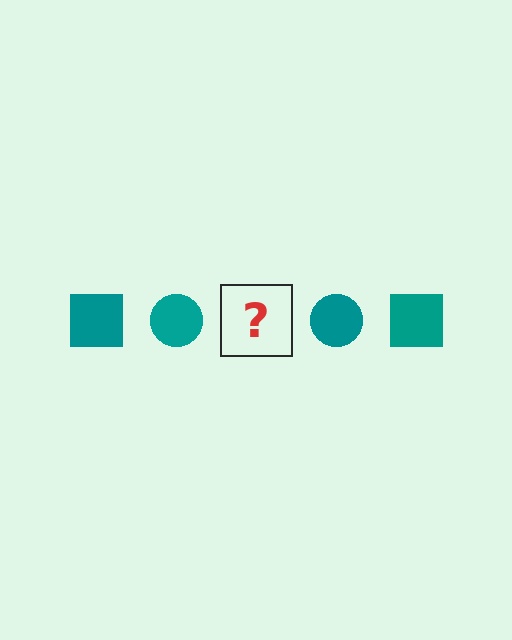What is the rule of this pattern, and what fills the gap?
The rule is that the pattern cycles through square, circle shapes in teal. The gap should be filled with a teal square.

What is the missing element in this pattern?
The missing element is a teal square.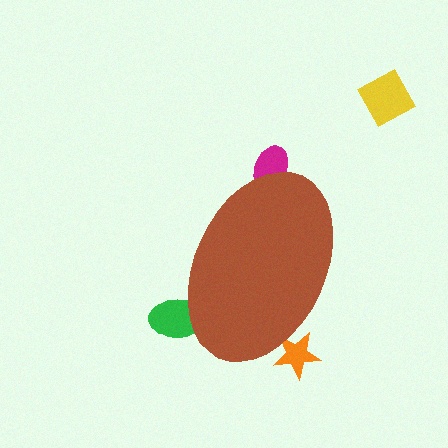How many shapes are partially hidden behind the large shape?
3 shapes are partially hidden.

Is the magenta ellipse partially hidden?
Yes, the magenta ellipse is partially hidden behind the brown ellipse.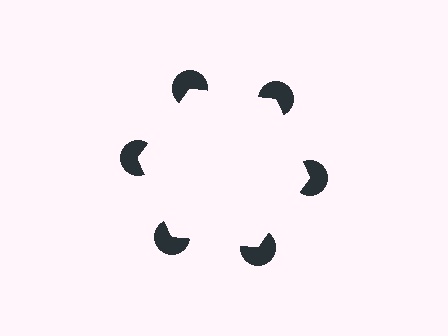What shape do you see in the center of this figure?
An illusory hexagon — its edges are inferred from the aligned wedge cuts in the pac-man discs, not physically drawn.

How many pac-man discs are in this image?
There are 6 — one at each vertex of the illusory hexagon.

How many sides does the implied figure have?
6 sides.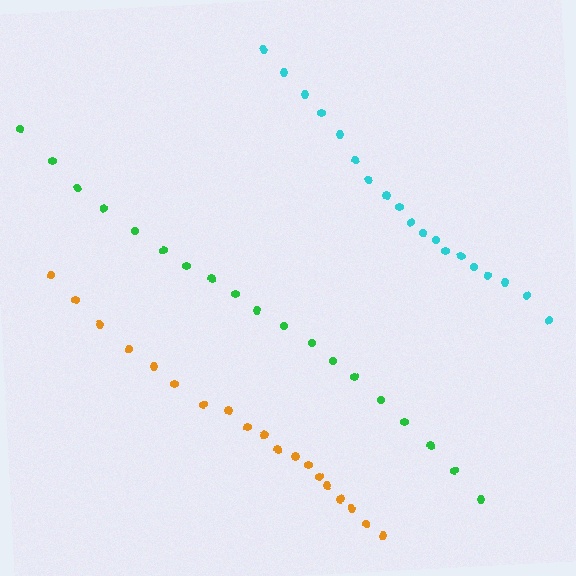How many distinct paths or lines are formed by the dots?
There are 3 distinct paths.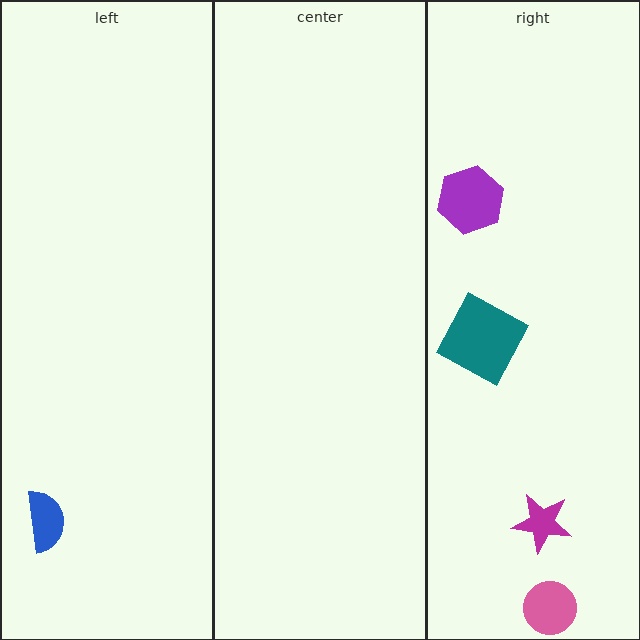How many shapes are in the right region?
4.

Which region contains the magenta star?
The right region.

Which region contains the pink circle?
The right region.